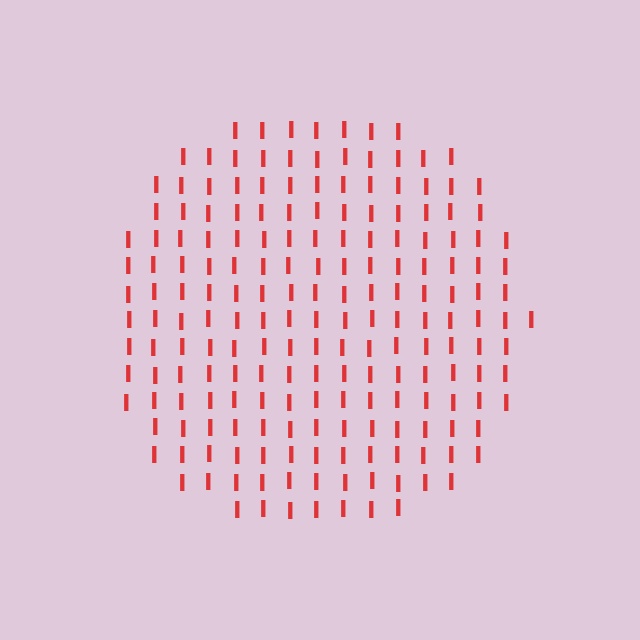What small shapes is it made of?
It is made of small letter I's.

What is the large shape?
The large shape is a circle.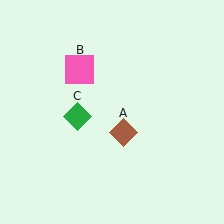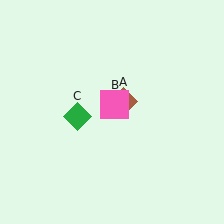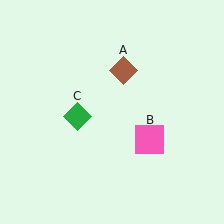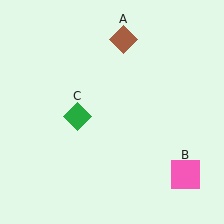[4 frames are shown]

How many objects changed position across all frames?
2 objects changed position: brown diamond (object A), pink square (object B).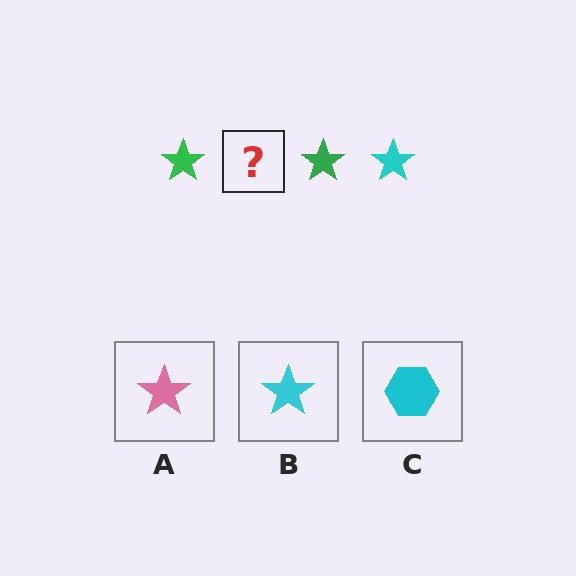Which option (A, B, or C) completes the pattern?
B.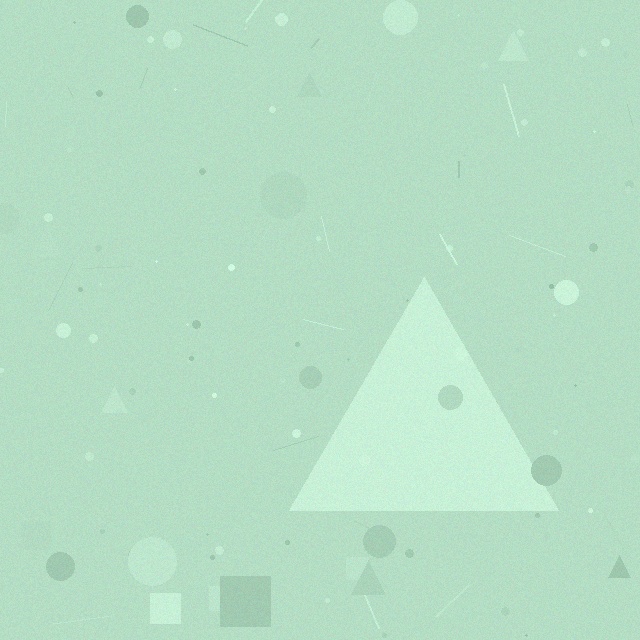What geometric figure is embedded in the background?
A triangle is embedded in the background.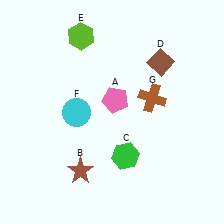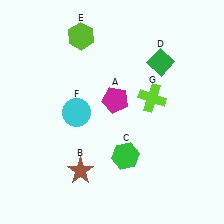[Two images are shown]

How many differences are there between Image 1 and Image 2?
There are 3 differences between the two images.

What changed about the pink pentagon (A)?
In Image 1, A is pink. In Image 2, it changed to magenta.